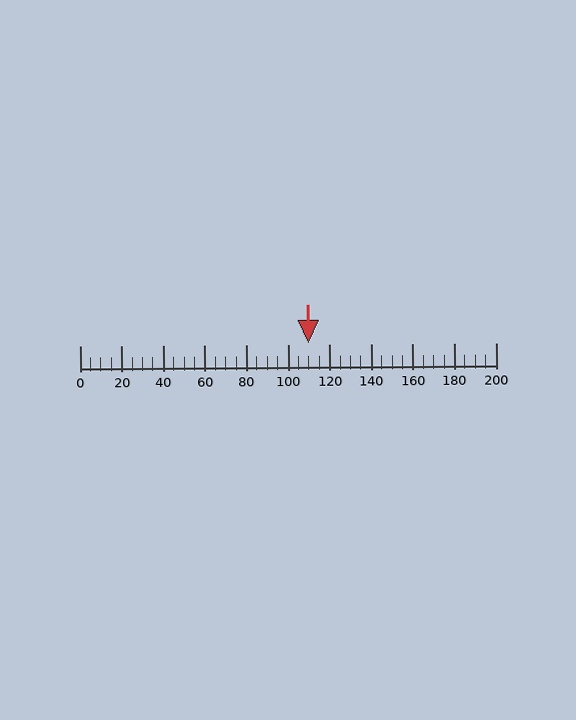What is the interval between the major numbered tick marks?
The major tick marks are spaced 20 units apart.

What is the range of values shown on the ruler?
The ruler shows values from 0 to 200.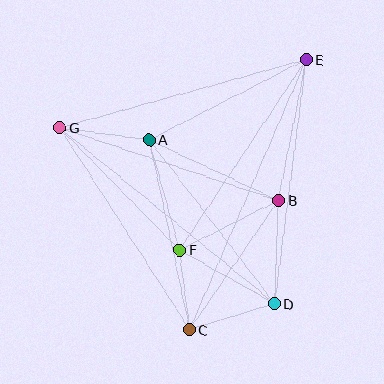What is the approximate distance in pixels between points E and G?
The distance between E and G is approximately 255 pixels.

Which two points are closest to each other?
Points C and F are closest to each other.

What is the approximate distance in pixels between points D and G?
The distance between D and G is approximately 277 pixels.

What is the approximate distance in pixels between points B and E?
The distance between B and E is approximately 143 pixels.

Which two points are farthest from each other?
Points C and E are farthest from each other.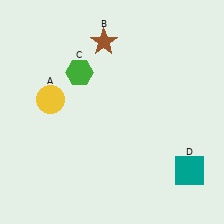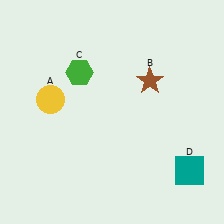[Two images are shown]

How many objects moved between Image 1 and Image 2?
1 object moved between the two images.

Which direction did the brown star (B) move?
The brown star (B) moved right.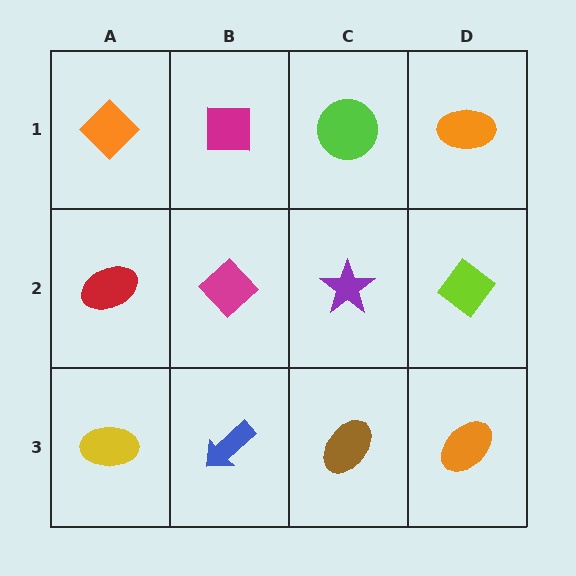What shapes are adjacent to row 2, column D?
An orange ellipse (row 1, column D), an orange ellipse (row 3, column D), a purple star (row 2, column C).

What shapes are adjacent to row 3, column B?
A magenta diamond (row 2, column B), a yellow ellipse (row 3, column A), a brown ellipse (row 3, column C).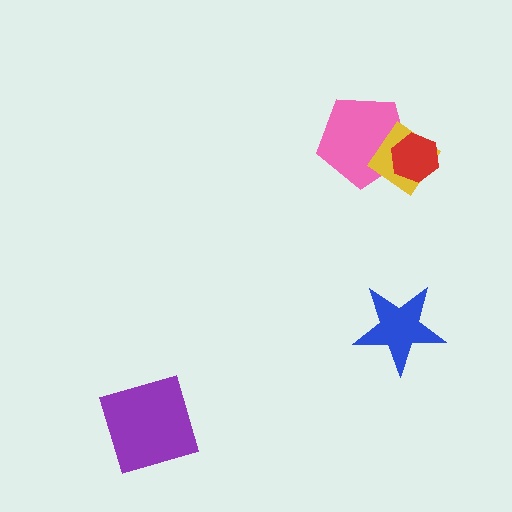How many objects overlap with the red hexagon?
2 objects overlap with the red hexagon.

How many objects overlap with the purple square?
0 objects overlap with the purple square.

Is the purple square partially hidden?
No, no other shape covers it.